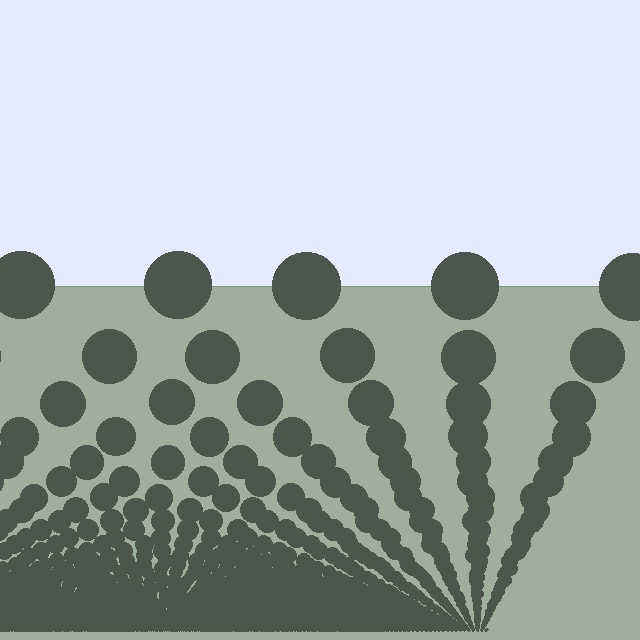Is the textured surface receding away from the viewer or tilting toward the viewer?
The surface appears to tilt toward the viewer. Texture elements get larger and sparser toward the top.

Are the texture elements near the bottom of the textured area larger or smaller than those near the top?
Smaller. The gradient is inverted — elements near the bottom are smaller and denser.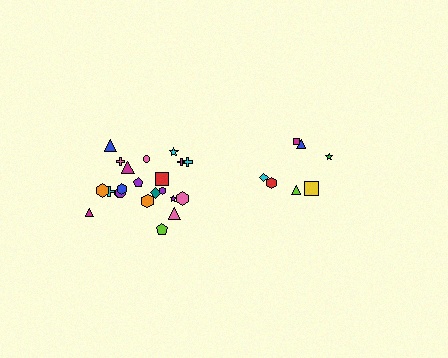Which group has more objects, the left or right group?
The left group.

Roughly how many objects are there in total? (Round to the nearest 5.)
Roughly 30 objects in total.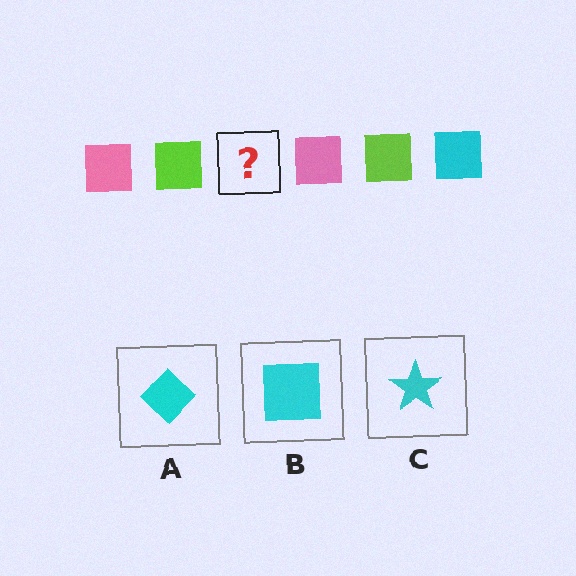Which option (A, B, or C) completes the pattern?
B.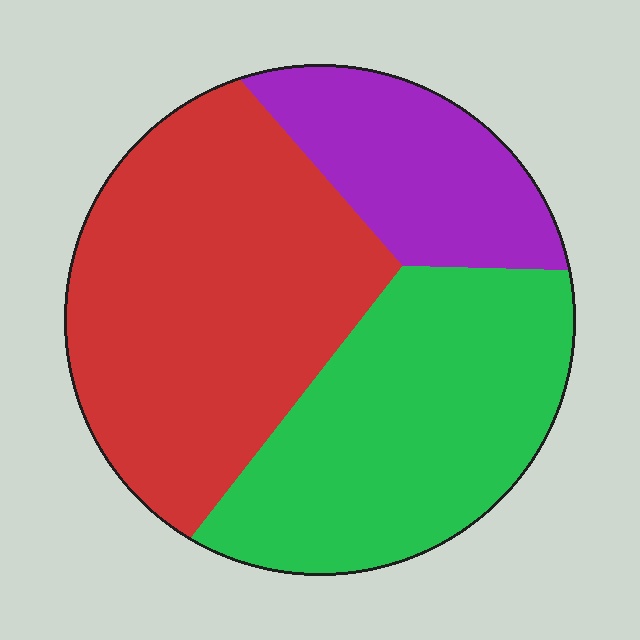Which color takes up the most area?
Red, at roughly 45%.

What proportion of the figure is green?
Green covers about 35% of the figure.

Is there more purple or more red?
Red.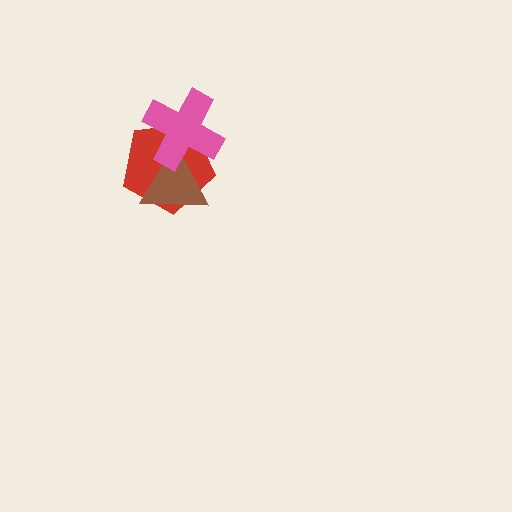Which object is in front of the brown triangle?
The pink cross is in front of the brown triangle.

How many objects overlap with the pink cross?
2 objects overlap with the pink cross.